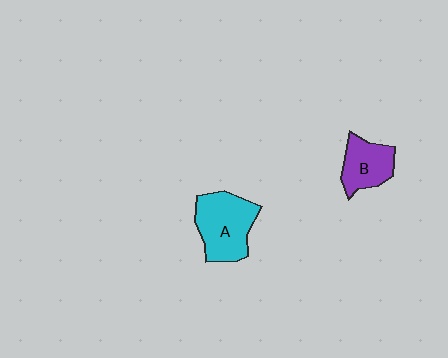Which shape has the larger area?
Shape A (cyan).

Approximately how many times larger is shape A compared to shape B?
Approximately 1.5 times.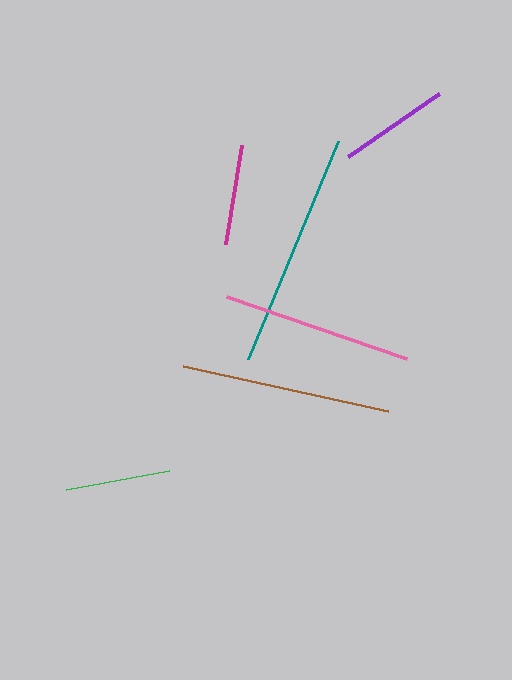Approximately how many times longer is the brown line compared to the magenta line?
The brown line is approximately 2.1 times the length of the magenta line.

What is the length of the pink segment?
The pink segment is approximately 190 pixels long.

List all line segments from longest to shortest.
From longest to shortest: teal, brown, pink, purple, green, magenta.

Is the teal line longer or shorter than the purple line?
The teal line is longer than the purple line.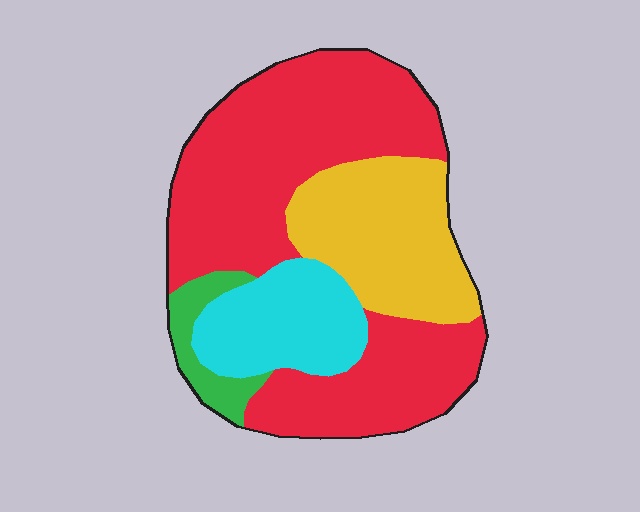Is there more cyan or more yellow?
Yellow.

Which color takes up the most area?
Red, at roughly 55%.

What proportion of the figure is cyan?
Cyan covers around 15% of the figure.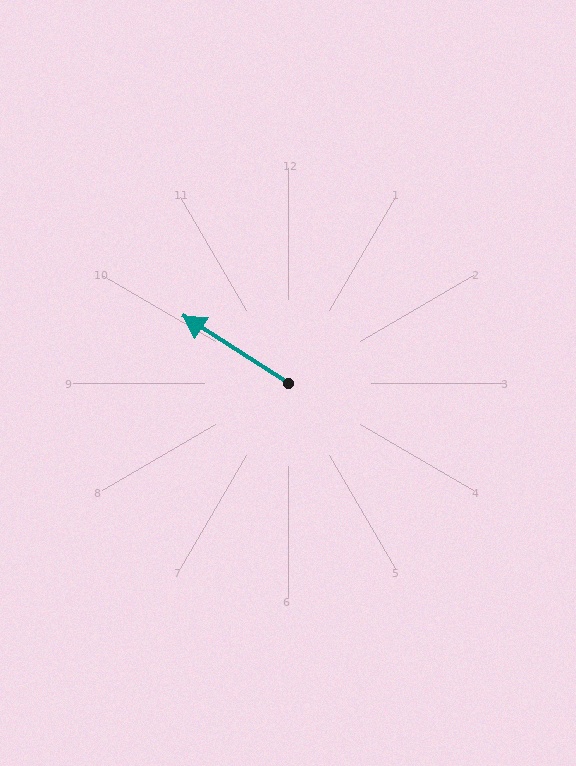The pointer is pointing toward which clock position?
Roughly 10 o'clock.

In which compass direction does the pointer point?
Northwest.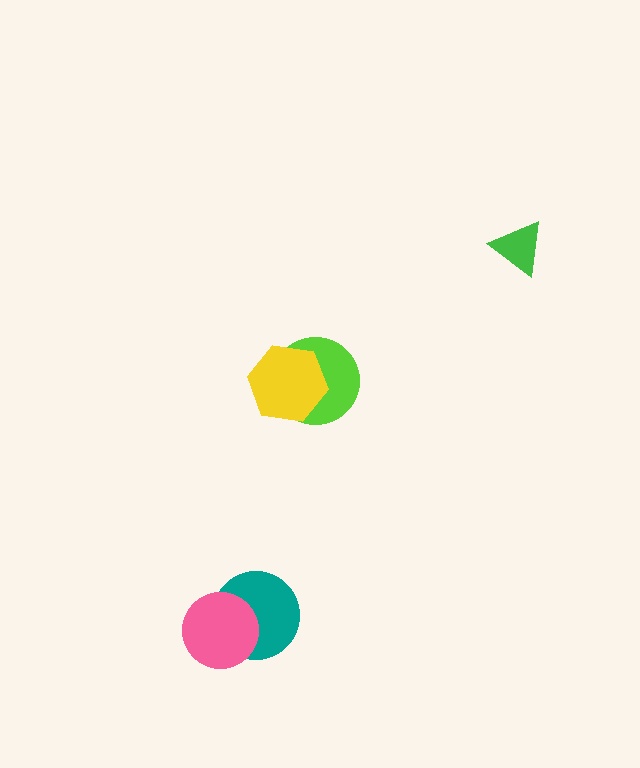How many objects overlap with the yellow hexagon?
1 object overlaps with the yellow hexagon.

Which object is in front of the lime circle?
The yellow hexagon is in front of the lime circle.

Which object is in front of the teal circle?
The pink circle is in front of the teal circle.